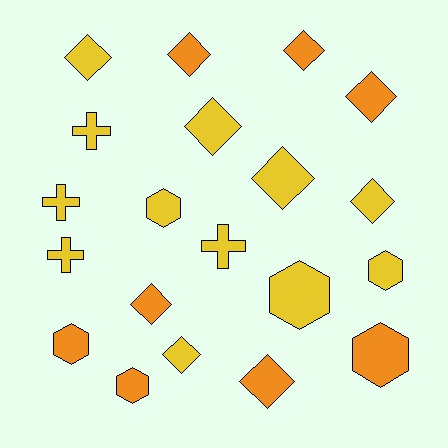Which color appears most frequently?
Yellow, with 12 objects.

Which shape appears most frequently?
Diamond, with 10 objects.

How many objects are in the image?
There are 20 objects.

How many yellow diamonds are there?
There are 5 yellow diamonds.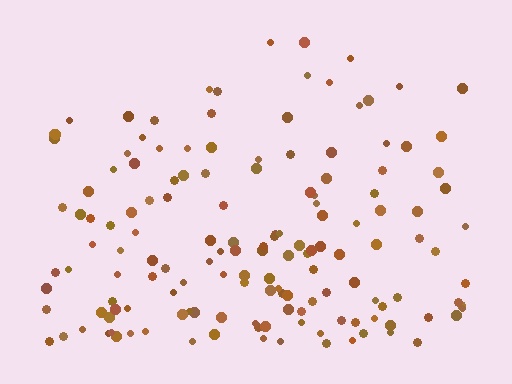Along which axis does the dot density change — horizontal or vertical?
Vertical.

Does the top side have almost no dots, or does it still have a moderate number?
Still a moderate number, just noticeably fewer than the bottom.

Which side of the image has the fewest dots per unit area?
The top.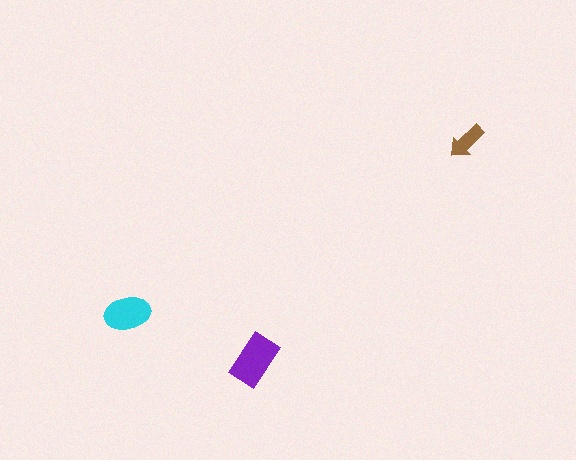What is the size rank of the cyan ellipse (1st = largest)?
2nd.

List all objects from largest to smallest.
The purple rectangle, the cyan ellipse, the brown arrow.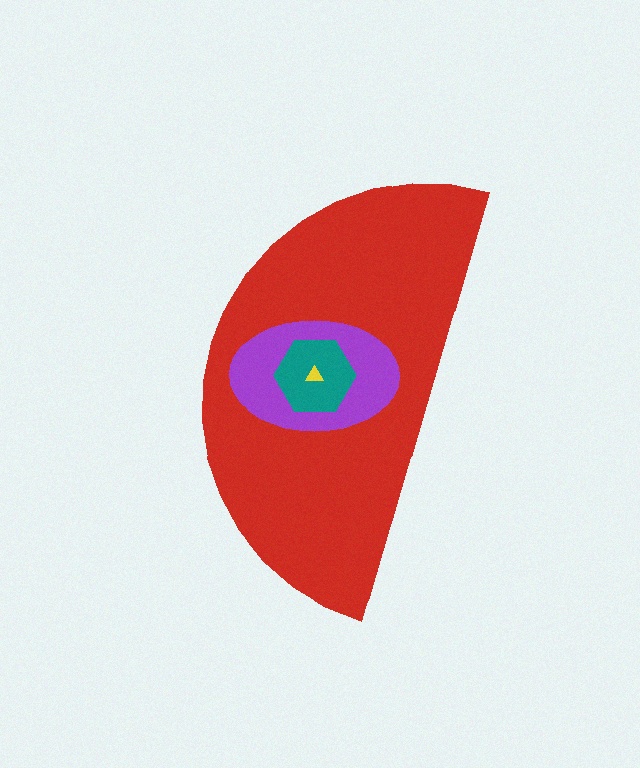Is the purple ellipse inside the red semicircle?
Yes.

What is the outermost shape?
The red semicircle.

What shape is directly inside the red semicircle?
The purple ellipse.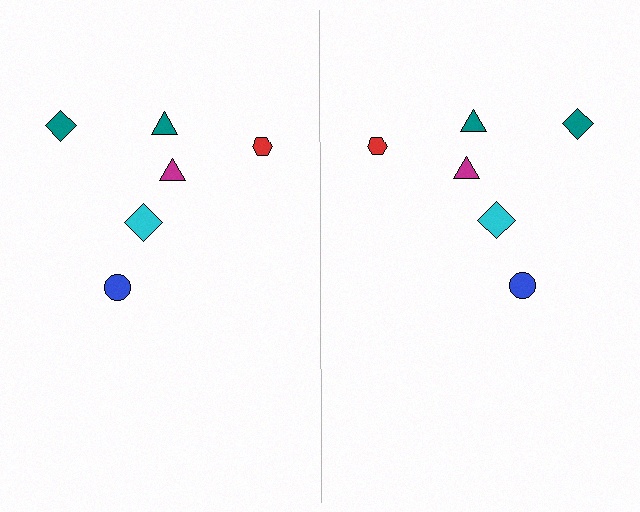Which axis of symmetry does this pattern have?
The pattern has a vertical axis of symmetry running through the center of the image.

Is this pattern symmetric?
Yes, this pattern has bilateral (reflection) symmetry.